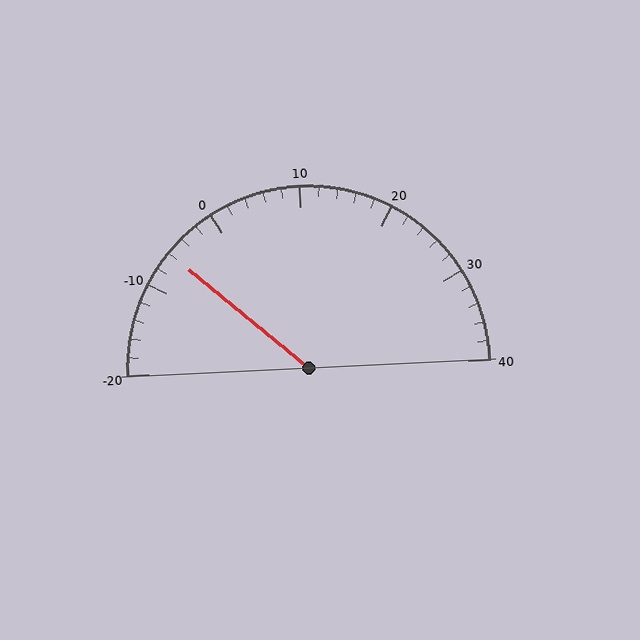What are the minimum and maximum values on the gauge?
The gauge ranges from -20 to 40.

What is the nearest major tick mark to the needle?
The nearest major tick mark is -10.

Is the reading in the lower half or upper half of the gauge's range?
The reading is in the lower half of the range (-20 to 40).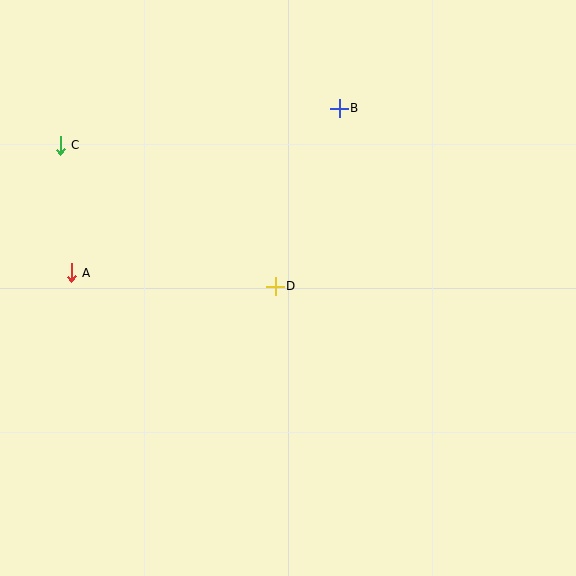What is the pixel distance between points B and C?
The distance between B and C is 281 pixels.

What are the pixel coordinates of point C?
Point C is at (60, 145).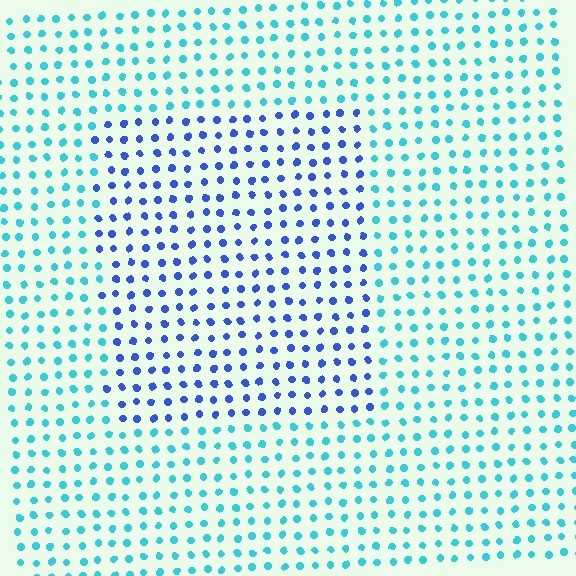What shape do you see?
I see a rectangle.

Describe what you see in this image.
The image is filled with small cyan elements in a uniform arrangement. A rectangle-shaped region is visible where the elements are tinted to a slightly different hue, forming a subtle color boundary.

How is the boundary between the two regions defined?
The boundary is defined purely by a slight shift in hue (about 45 degrees). Spacing, size, and orientation are identical on both sides.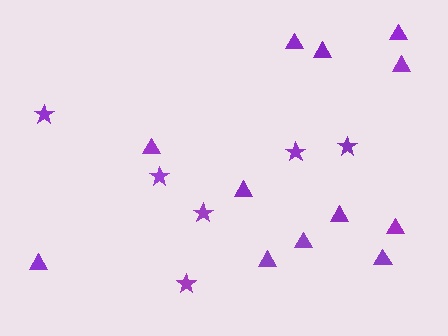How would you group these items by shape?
There are 2 groups: one group of stars (6) and one group of triangles (12).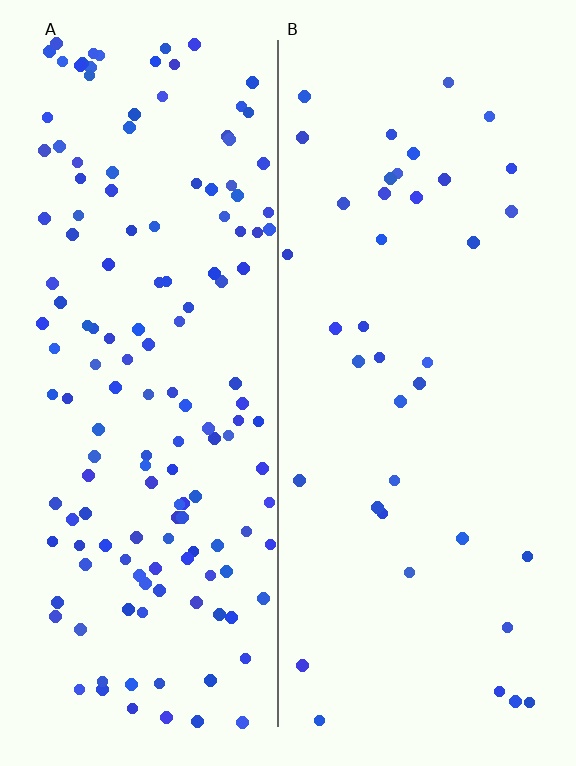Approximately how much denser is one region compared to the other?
Approximately 3.9× — region A over region B.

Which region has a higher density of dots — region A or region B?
A (the left).